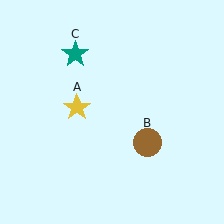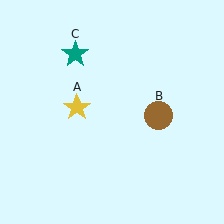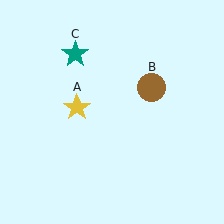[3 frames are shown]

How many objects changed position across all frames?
1 object changed position: brown circle (object B).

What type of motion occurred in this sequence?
The brown circle (object B) rotated counterclockwise around the center of the scene.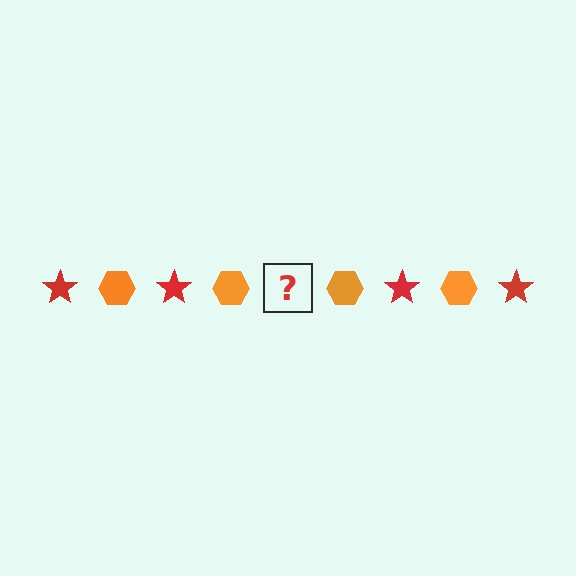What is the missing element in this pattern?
The missing element is a red star.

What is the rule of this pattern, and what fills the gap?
The rule is that the pattern alternates between red star and orange hexagon. The gap should be filled with a red star.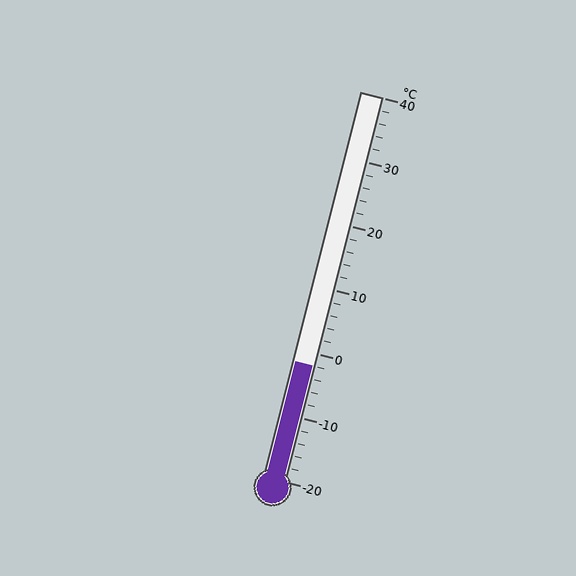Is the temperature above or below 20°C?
The temperature is below 20°C.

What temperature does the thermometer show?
The thermometer shows approximately -2°C.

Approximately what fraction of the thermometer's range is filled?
The thermometer is filled to approximately 30% of its range.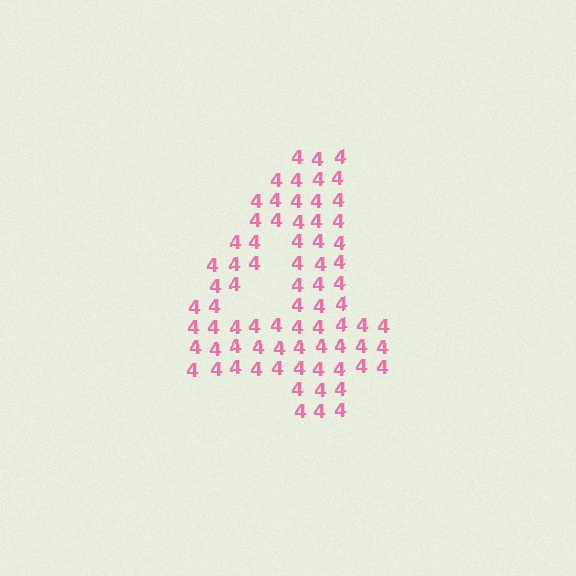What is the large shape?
The large shape is the digit 4.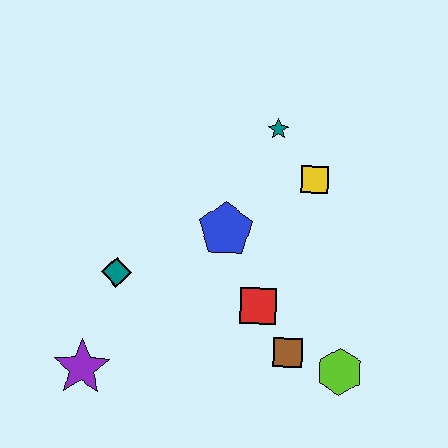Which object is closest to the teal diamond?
The purple star is closest to the teal diamond.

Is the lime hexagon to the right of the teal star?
Yes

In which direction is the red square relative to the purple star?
The red square is to the right of the purple star.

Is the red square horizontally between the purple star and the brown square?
Yes